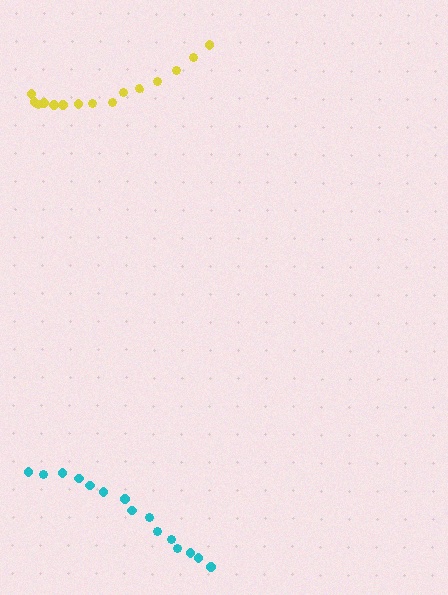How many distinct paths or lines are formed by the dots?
There are 2 distinct paths.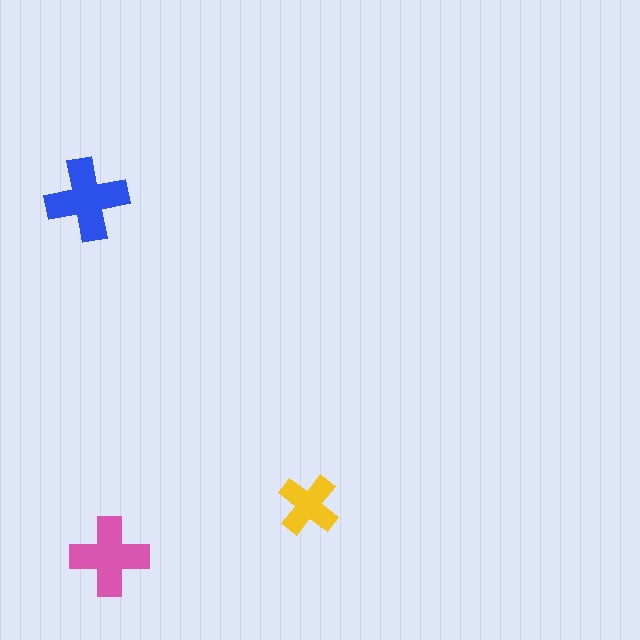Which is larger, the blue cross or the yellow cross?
The blue one.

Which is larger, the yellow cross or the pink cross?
The pink one.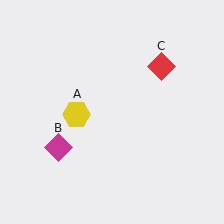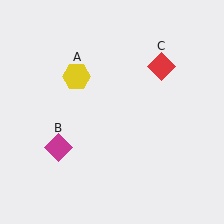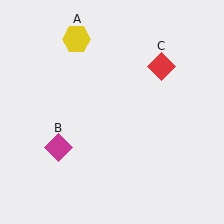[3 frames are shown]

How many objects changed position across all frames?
1 object changed position: yellow hexagon (object A).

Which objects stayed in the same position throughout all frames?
Magenta diamond (object B) and red diamond (object C) remained stationary.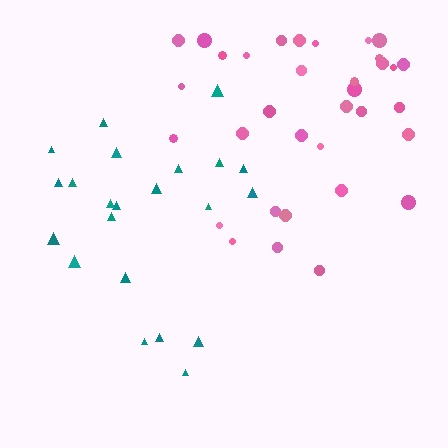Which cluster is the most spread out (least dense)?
Teal.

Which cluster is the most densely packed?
Pink.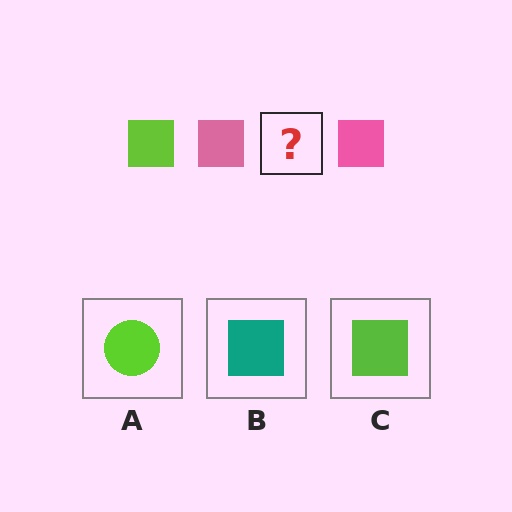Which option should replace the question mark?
Option C.